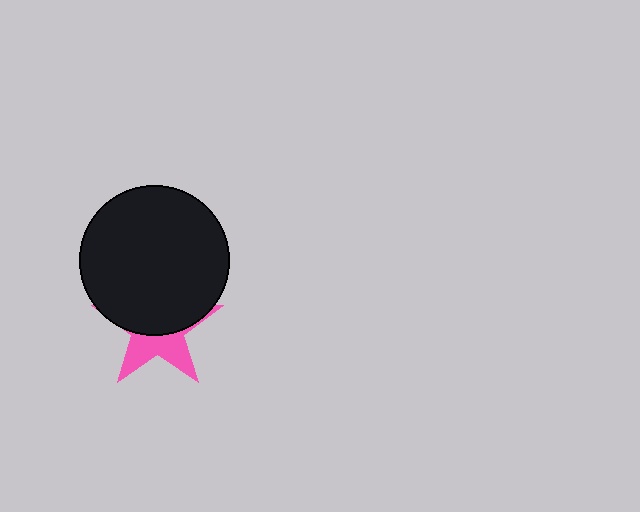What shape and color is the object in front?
The object in front is a black circle.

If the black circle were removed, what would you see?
You would see the complete pink star.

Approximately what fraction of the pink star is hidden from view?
Roughly 60% of the pink star is hidden behind the black circle.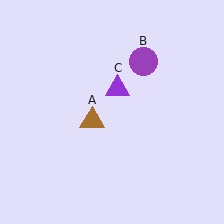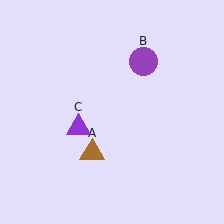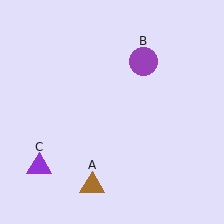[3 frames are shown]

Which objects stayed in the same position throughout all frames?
Purple circle (object B) remained stationary.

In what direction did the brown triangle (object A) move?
The brown triangle (object A) moved down.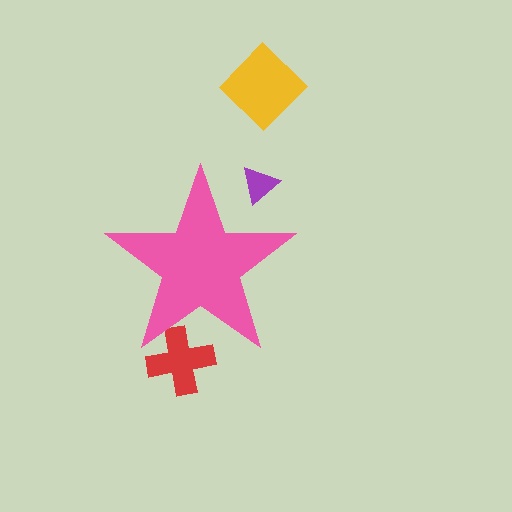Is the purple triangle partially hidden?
Yes, the purple triangle is partially hidden behind the pink star.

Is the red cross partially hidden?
Yes, the red cross is partially hidden behind the pink star.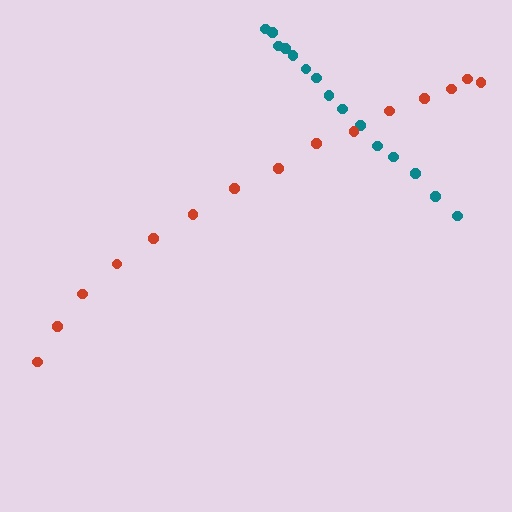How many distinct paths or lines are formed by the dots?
There are 2 distinct paths.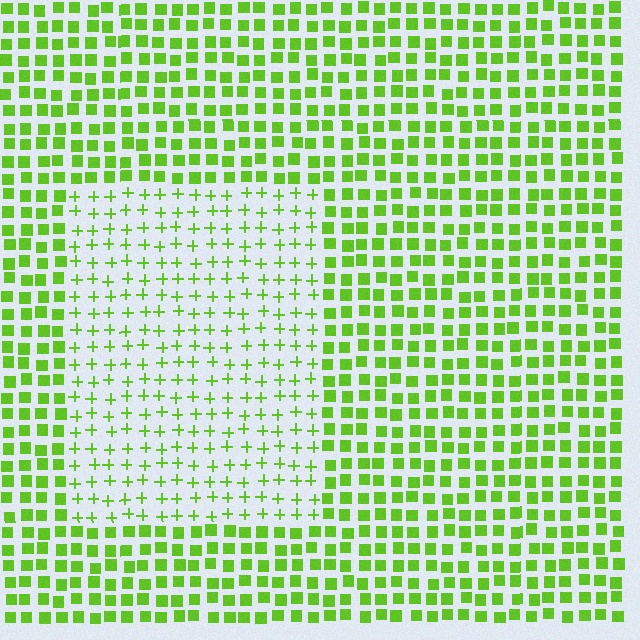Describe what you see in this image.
The image is filled with small lime elements arranged in a uniform grid. A rectangle-shaped region contains plus signs, while the surrounding area contains squares. The boundary is defined purely by the change in element shape.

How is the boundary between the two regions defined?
The boundary is defined by a change in element shape: plus signs inside vs. squares outside. All elements share the same color and spacing.